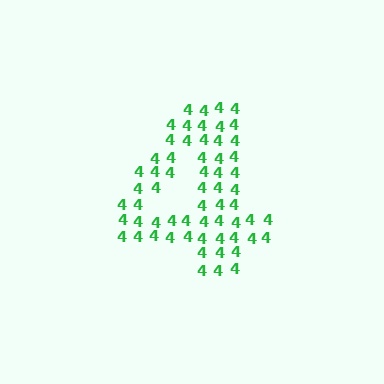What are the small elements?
The small elements are digit 4's.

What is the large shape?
The large shape is the digit 4.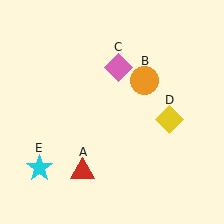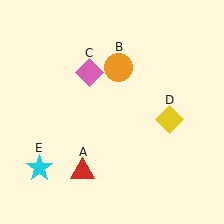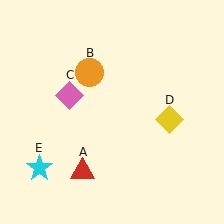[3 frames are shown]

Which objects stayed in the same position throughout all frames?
Red triangle (object A) and yellow diamond (object D) and cyan star (object E) remained stationary.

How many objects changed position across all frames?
2 objects changed position: orange circle (object B), pink diamond (object C).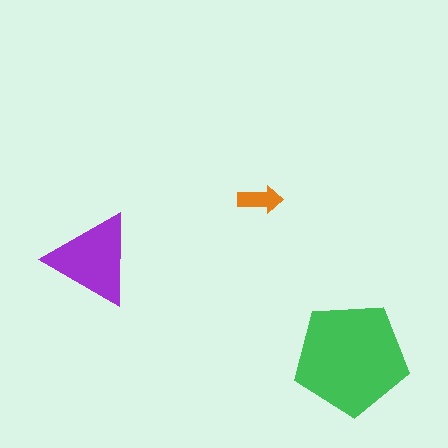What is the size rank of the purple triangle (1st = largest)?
2nd.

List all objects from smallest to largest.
The orange arrow, the purple triangle, the green pentagon.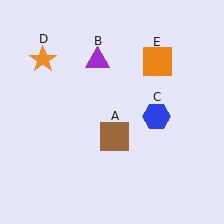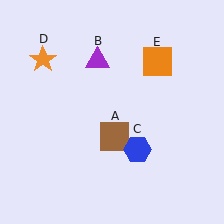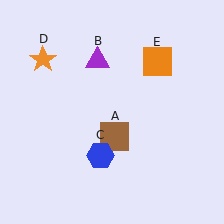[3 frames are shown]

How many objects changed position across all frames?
1 object changed position: blue hexagon (object C).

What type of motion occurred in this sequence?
The blue hexagon (object C) rotated clockwise around the center of the scene.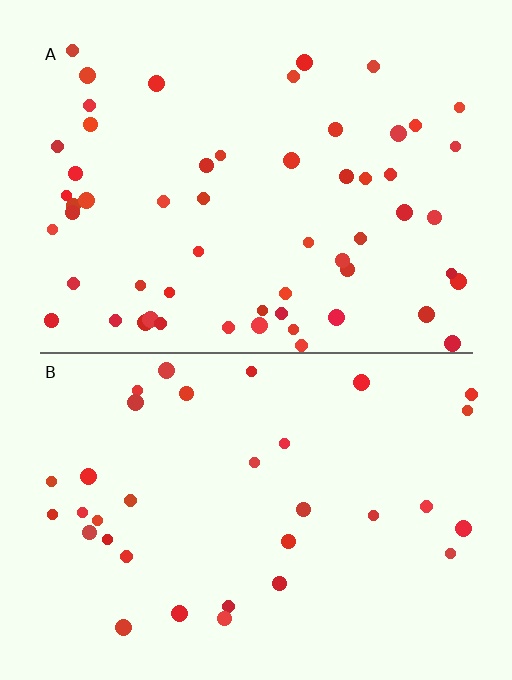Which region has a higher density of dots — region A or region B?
A (the top).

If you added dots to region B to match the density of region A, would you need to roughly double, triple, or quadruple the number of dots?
Approximately double.